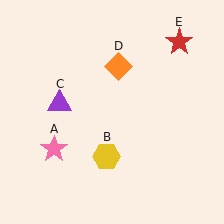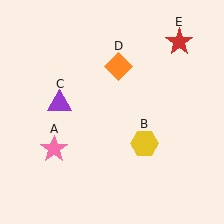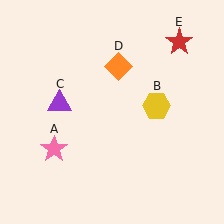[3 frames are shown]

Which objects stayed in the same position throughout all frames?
Pink star (object A) and purple triangle (object C) and orange diamond (object D) and red star (object E) remained stationary.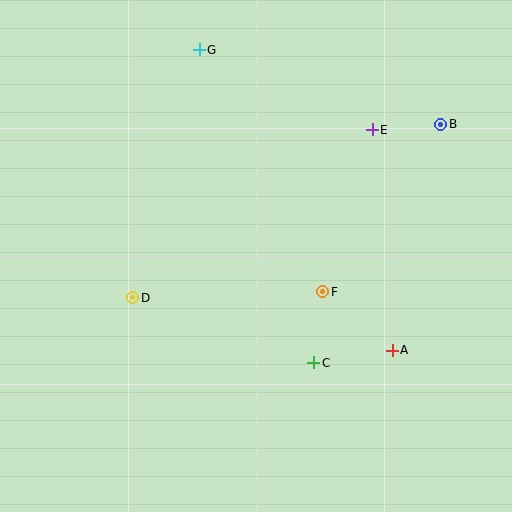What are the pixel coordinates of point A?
Point A is at (392, 350).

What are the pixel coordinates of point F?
Point F is at (323, 292).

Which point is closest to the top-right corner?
Point B is closest to the top-right corner.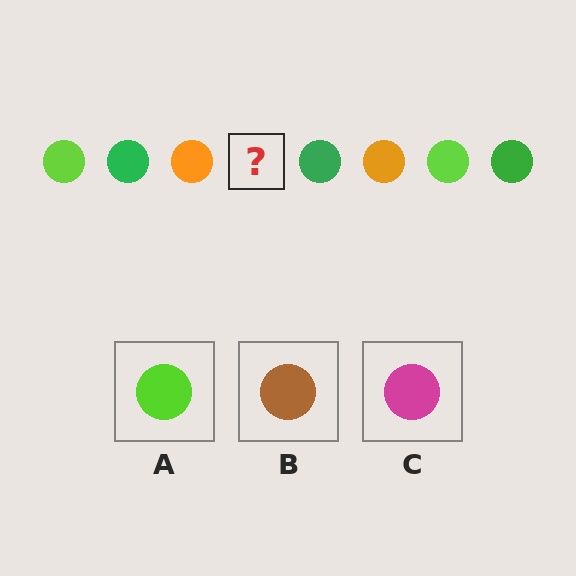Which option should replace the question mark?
Option A.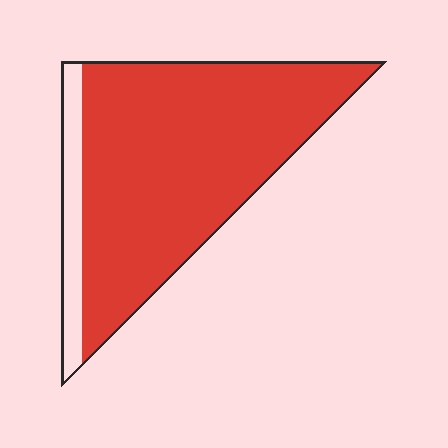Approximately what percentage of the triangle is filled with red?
Approximately 90%.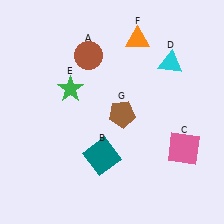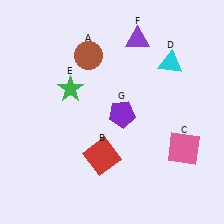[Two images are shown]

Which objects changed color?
B changed from teal to red. F changed from orange to purple. G changed from brown to purple.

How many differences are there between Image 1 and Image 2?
There are 3 differences between the two images.